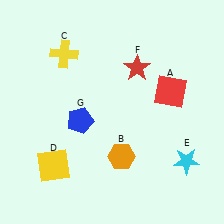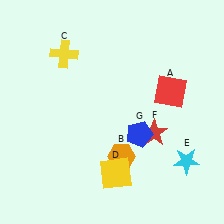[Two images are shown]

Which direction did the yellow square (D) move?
The yellow square (D) moved right.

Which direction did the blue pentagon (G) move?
The blue pentagon (G) moved right.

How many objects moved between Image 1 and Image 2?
3 objects moved between the two images.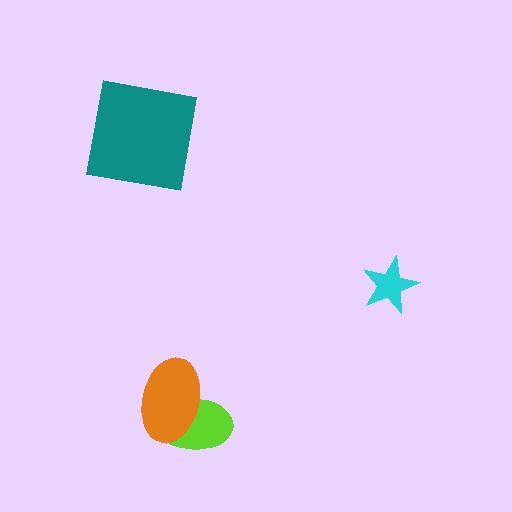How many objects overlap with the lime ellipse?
1 object overlaps with the lime ellipse.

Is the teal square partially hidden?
No, no other shape covers it.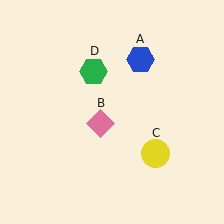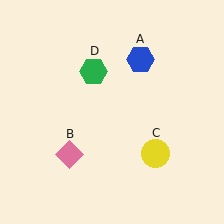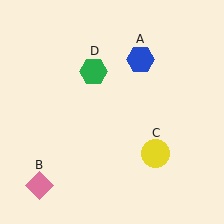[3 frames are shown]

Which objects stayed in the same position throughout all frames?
Blue hexagon (object A) and yellow circle (object C) and green hexagon (object D) remained stationary.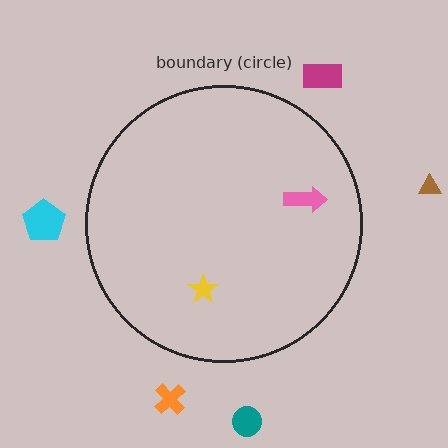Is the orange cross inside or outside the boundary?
Outside.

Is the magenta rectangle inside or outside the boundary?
Outside.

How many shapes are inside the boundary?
2 inside, 5 outside.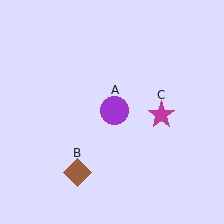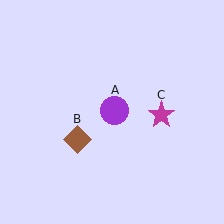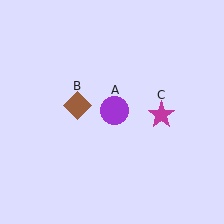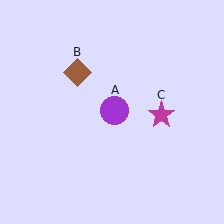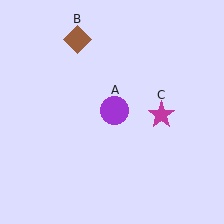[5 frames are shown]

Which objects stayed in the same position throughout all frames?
Purple circle (object A) and magenta star (object C) remained stationary.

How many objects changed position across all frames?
1 object changed position: brown diamond (object B).